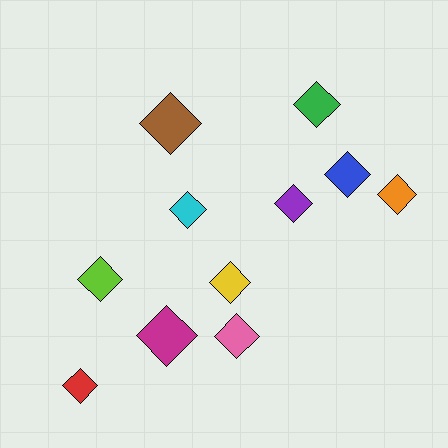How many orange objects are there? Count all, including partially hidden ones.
There is 1 orange object.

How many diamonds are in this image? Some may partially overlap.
There are 11 diamonds.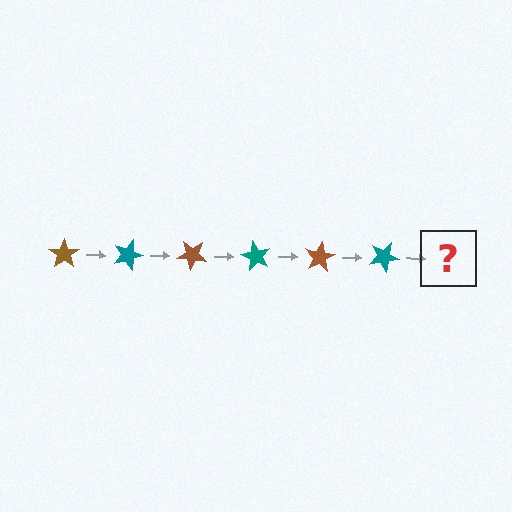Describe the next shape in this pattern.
It should be a brown star, rotated 120 degrees from the start.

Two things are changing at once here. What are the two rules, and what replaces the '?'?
The two rules are that it rotates 20 degrees each step and the color cycles through brown and teal. The '?' should be a brown star, rotated 120 degrees from the start.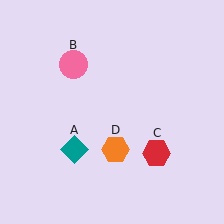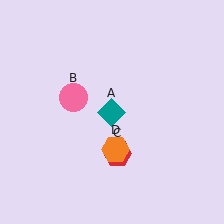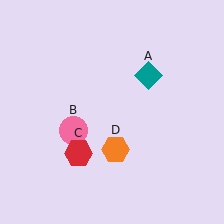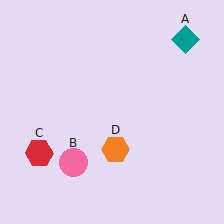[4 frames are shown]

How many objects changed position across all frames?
3 objects changed position: teal diamond (object A), pink circle (object B), red hexagon (object C).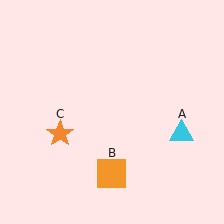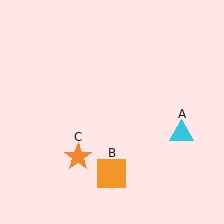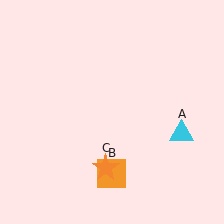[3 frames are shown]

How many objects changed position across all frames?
1 object changed position: orange star (object C).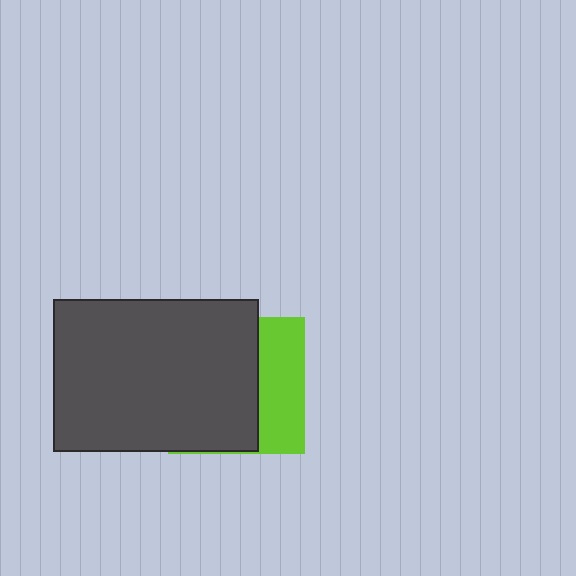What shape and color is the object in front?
The object in front is a dark gray rectangle.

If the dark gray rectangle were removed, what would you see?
You would see the complete lime square.